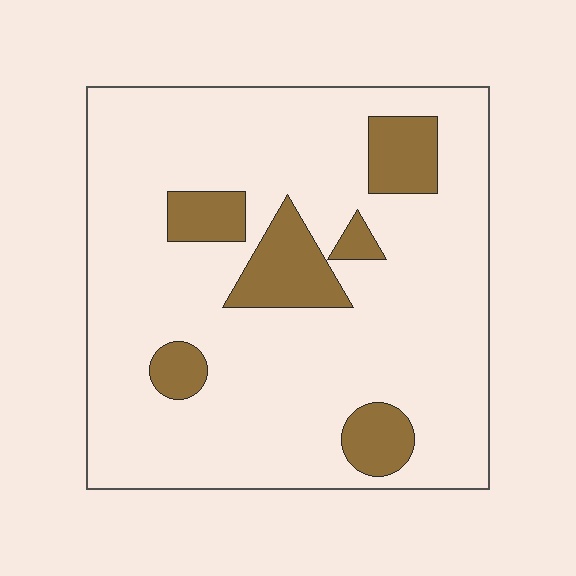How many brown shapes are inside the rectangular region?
6.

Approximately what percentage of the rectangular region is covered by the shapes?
Approximately 15%.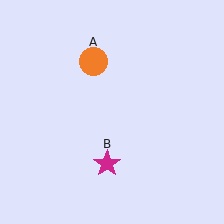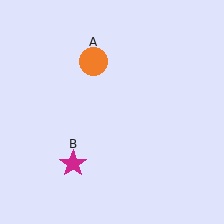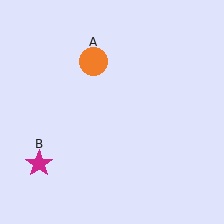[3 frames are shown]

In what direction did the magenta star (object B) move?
The magenta star (object B) moved left.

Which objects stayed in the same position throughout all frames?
Orange circle (object A) remained stationary.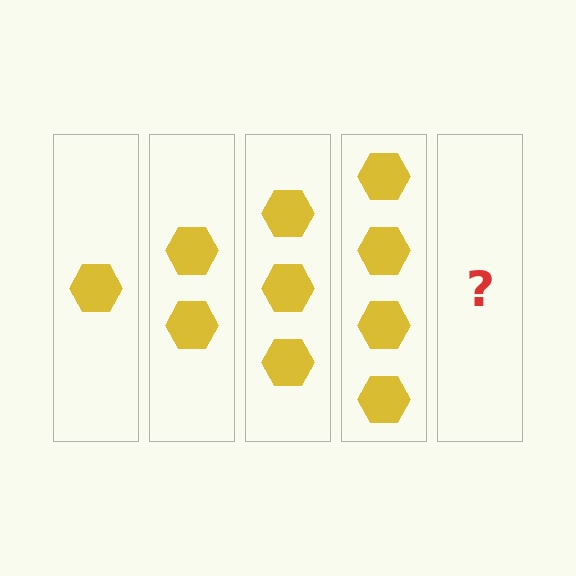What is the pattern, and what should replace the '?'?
The pattern is that each step adds one more hexagon. The '?' should be 5 hexagons.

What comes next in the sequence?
The next element should be 5 hexagons.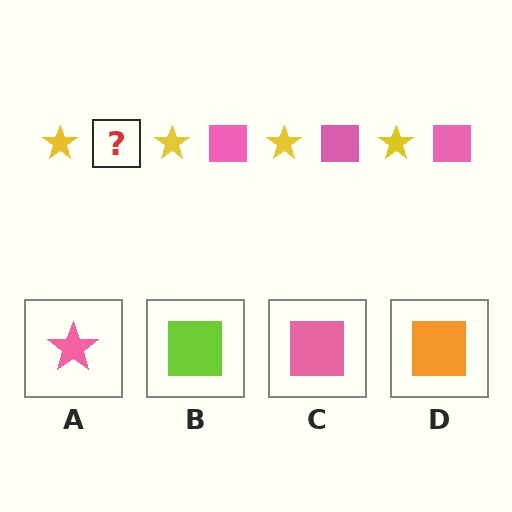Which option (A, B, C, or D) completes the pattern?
C.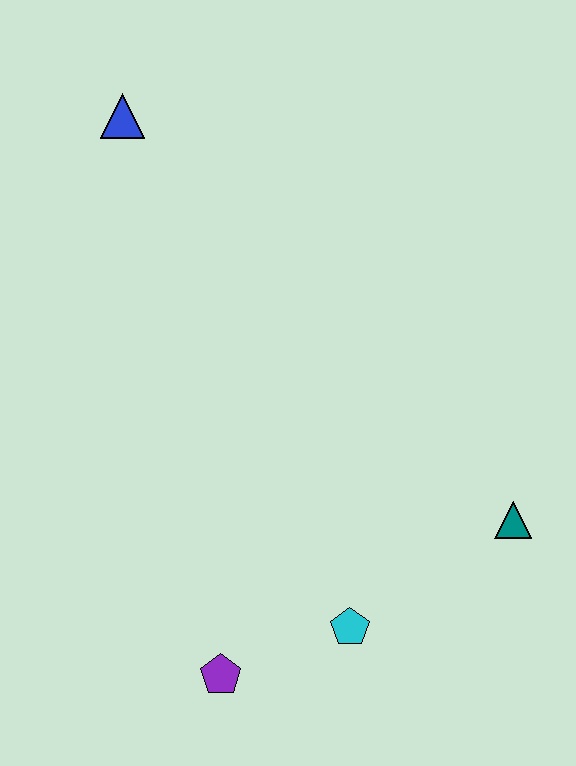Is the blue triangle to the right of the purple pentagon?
No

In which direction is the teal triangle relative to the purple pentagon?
The teal triangle is to the right of the purple pentagon.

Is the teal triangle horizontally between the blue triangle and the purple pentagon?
No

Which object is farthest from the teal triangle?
The blue triangle is farthest from the teal triangle.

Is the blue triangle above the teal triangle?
Yes